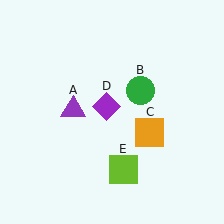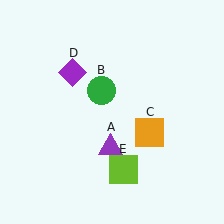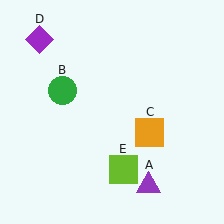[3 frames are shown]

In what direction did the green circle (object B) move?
The green circle (object B) moved left.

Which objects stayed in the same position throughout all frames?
Orange square (object C) and lime square (object E) remained stationary.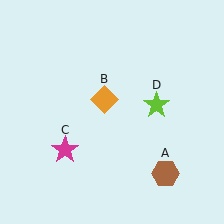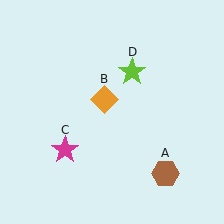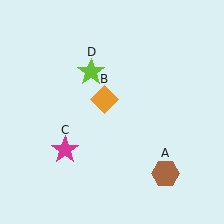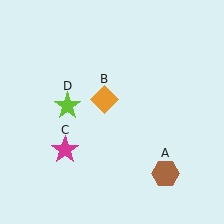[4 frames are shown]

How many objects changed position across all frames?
1 object changed position: lime star (object D).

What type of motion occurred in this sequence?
The lime star (object D) rotated counterclockwise around the center of the scene.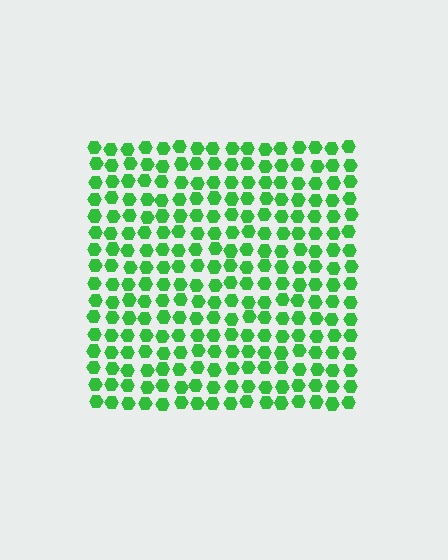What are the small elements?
The small elements are hexagons.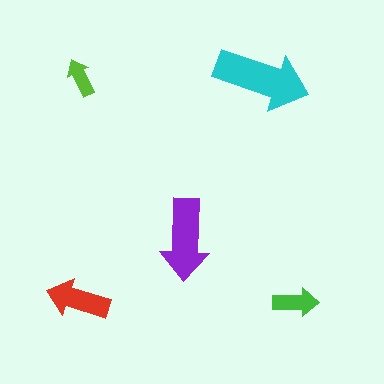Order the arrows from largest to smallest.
the cyan one, the purple one, the red one, the green one, the lime one.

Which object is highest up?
The lime arrow is topmost.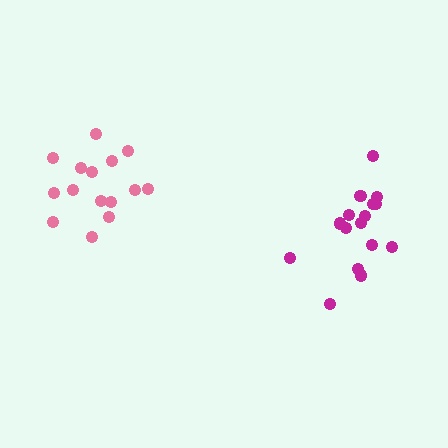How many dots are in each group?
Group 1: 15 dots, Group 2: 16 dots (31 total).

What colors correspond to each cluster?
The clusters are colored: pink, magenta.